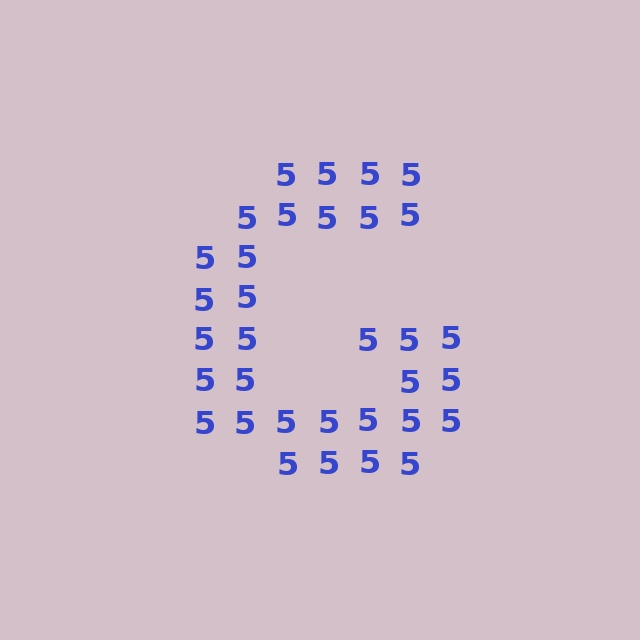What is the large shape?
The large shape is the letter G.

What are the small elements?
The small elements are digit 5's.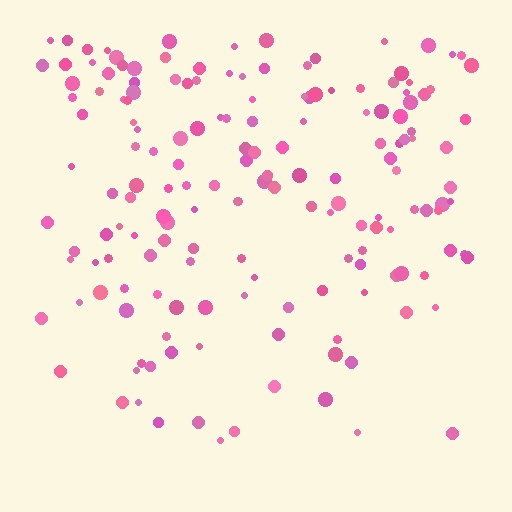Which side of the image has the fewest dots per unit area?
The bottom.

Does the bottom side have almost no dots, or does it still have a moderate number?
Still a moderate number, just noticeably fewer than the top.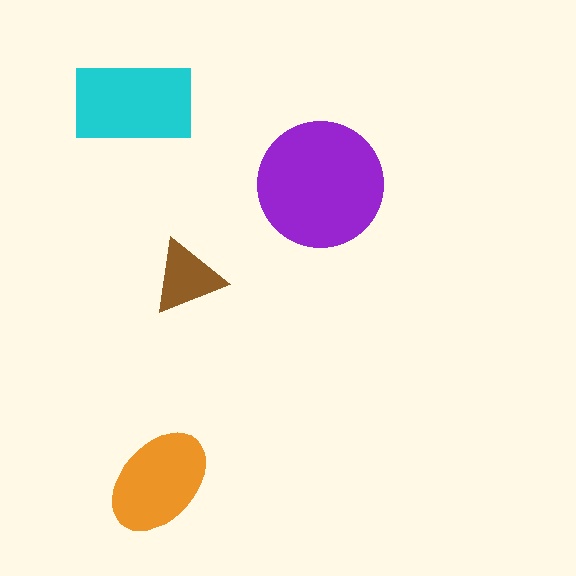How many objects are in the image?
There are 4 objects in the image.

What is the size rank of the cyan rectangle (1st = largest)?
2nd.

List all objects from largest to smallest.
The purple circle, the cyan rectangle, the orange ellipse, the brown triangle.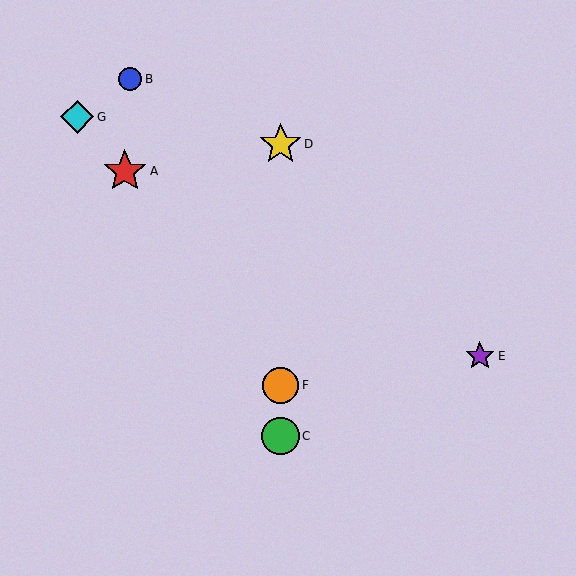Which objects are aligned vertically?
Objects C, D, F are aligned vertically.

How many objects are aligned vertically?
3 objects (C, D, F) are aligned vertically.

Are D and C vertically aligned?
Yes, both are at x≈281.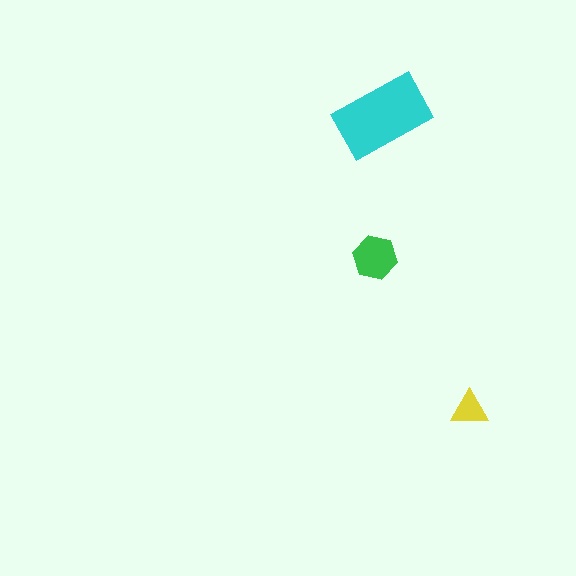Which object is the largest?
The cyan rectangle.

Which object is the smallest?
The yellow triangle.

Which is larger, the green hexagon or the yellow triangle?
The green hexagon.